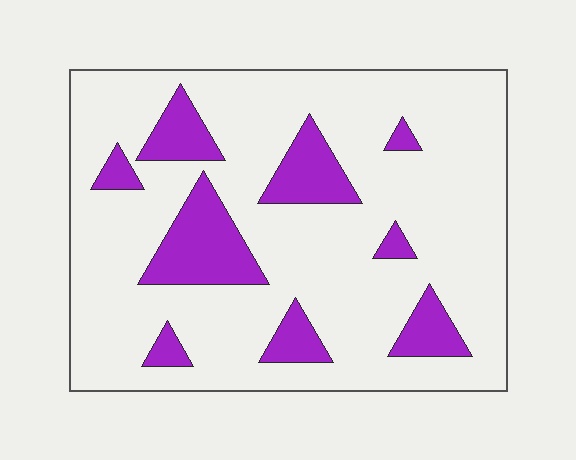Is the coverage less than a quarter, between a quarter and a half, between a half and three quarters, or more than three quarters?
Less than a quarter.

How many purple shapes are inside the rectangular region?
9.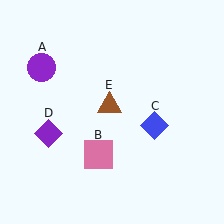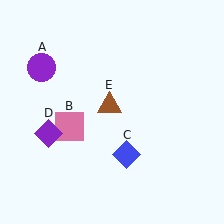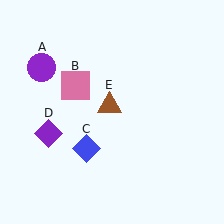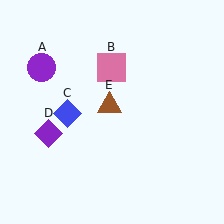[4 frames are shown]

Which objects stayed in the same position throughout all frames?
Purple circle (object A) and purple diamond (object D) and brown triangle (object E) remained stationary.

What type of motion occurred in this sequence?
The pink square (object B), blue diamond (object C) rotated clockwise around the center of the scene.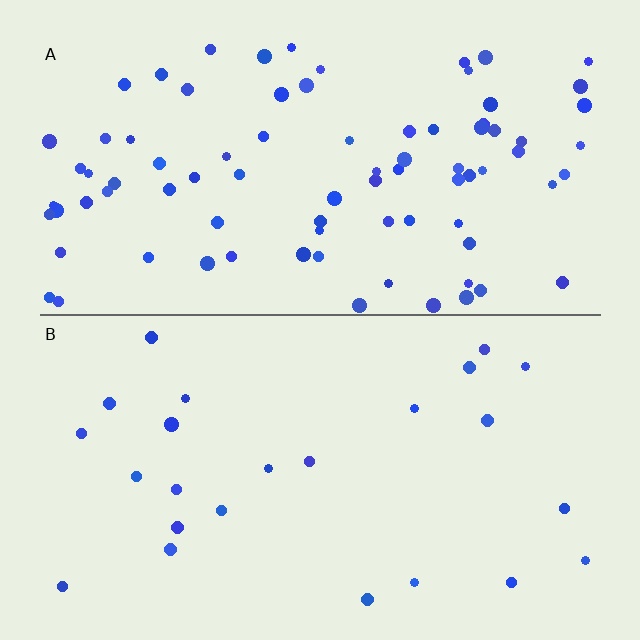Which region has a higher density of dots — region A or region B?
A (the top).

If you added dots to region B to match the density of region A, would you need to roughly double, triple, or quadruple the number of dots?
Approximately triple.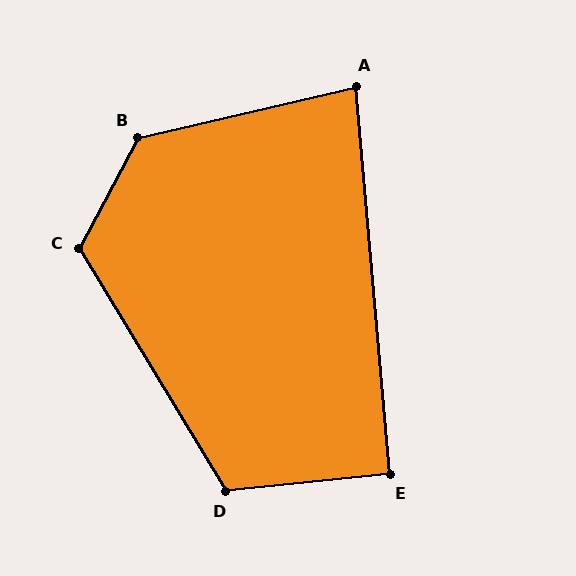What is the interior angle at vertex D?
Approximately 115 degrees (obtuse).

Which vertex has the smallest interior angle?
A, at approximately 82 degrees.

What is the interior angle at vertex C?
Approximately 121 degrees (obtuse).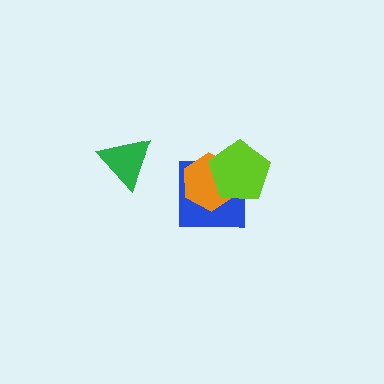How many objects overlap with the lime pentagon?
2 objects overlap with the lime pentagon.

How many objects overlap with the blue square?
2 objects overlap with the blue square.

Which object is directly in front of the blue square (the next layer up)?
The orange hexagon is directly in front of the blue square.